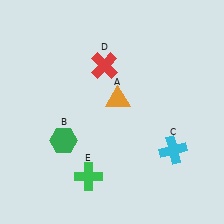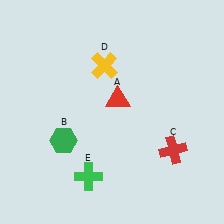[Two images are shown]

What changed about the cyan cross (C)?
In Image 1, C is cyan. In Image 2, it changed to red.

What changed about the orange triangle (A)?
In Image 1, A is orange. In Image 2, it changed to red.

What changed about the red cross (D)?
In Image 1, D is red. In Image 2, it changed to yellow.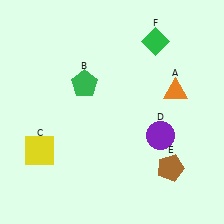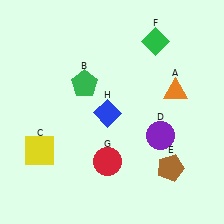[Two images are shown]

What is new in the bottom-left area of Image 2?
A red circle (G) was added in the bottom-left area of Image 2.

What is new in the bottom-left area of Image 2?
A blue diamond (H) was added in the bottom-left area of Image 2.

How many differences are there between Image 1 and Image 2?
There are 2 differences between the two images.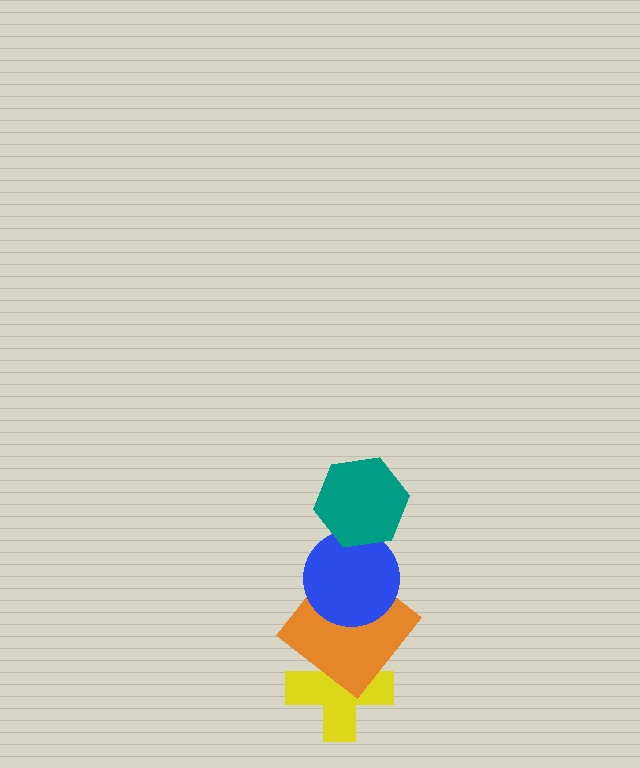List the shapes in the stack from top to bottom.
From top to bottom: the teal hexagon, the blue circle, the orange diamond, the yellow cross.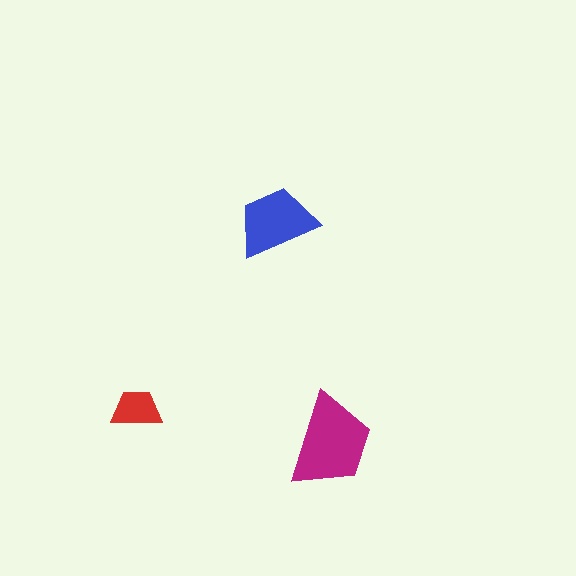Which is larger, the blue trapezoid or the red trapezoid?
The blue one.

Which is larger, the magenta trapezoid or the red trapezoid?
The magenta one.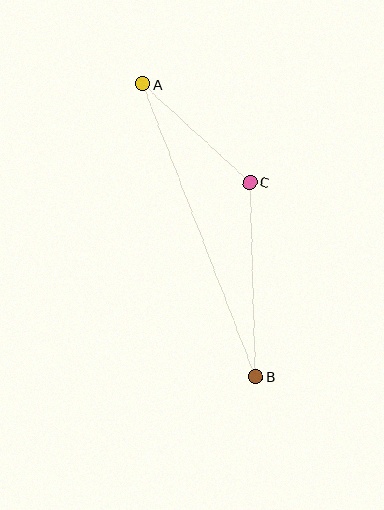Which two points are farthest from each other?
Points A and B are farthest from each other.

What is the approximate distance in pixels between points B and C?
The distance between B and C is approximately 195 pixels.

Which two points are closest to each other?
Points A and C are closest to each other.